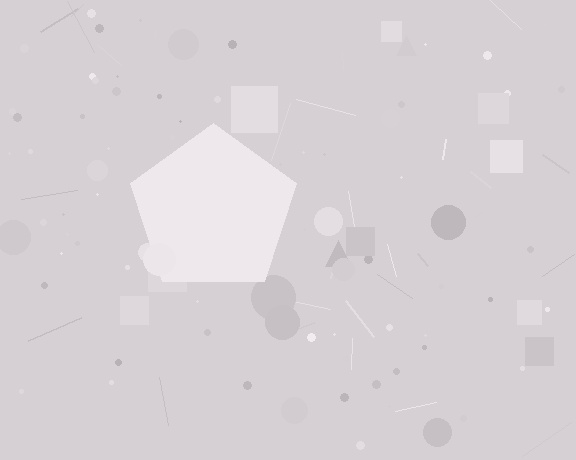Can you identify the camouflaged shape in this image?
The camouflaged shape is a pentagon.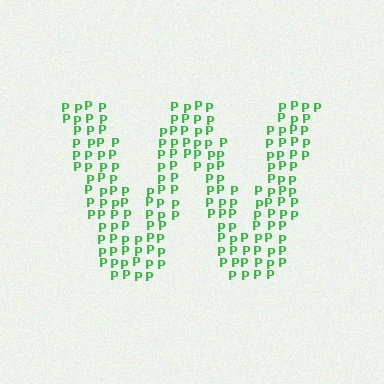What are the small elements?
The small elements are letter P's.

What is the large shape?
The large shape is the letter W.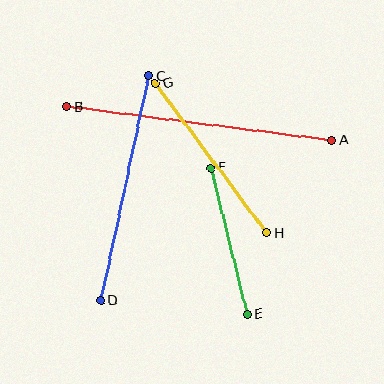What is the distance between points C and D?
The distance is approximately 230 pixels.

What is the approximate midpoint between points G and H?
The midpoint is at approximately (211, 158) pixels.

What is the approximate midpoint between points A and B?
The midpoint is at approximately (199, 123) pixels.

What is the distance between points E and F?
The distance is approximately 150 pixels.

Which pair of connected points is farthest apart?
Points A and B are farthest apart.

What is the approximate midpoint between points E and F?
The midpoint is at approximately (229, 241) pixels.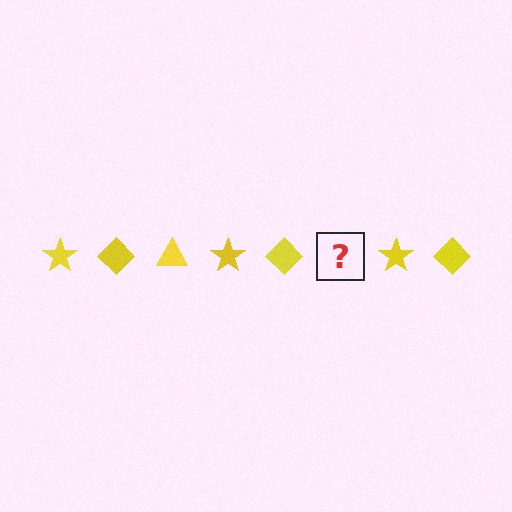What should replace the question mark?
The question mark should be replaced with a yellow triangle.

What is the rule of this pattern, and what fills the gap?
The rule is that the pattern cycles through star, diamond, triangle shapes in yellow. The gap should be filled with a yellow triangle.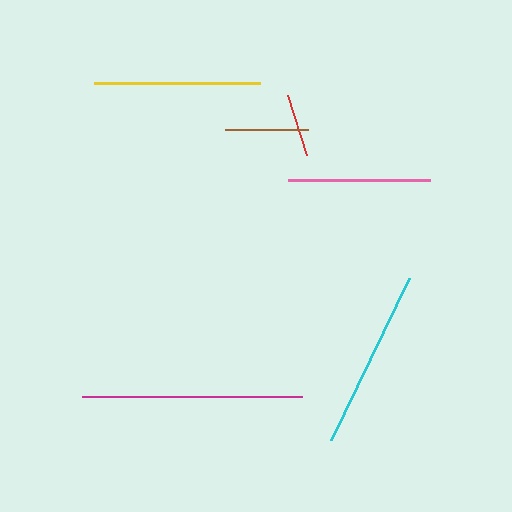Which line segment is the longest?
The magenta line is the longest at approximately 220 pixels.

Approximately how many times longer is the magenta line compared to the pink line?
The magenta line is approximately 1.5 times the length of the pink line.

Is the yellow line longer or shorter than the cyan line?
The cyan line is longer than the yellow line.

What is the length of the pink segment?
The pink segment is approximately 142 pixels long.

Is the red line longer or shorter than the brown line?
The brown line is longer than the red line.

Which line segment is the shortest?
The red line is the shortest at approximately 62 pixels.